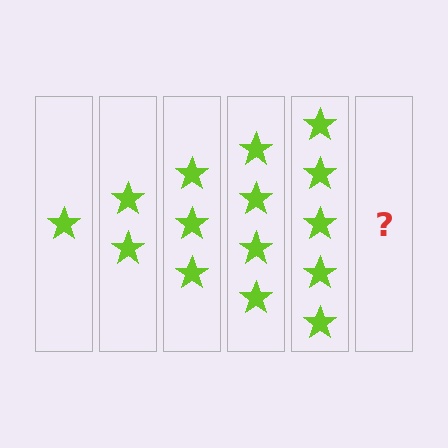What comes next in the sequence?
The next element should be 6 stars.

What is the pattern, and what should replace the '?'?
The pattern is that each step adds one more star. The '?' should be 6 stars.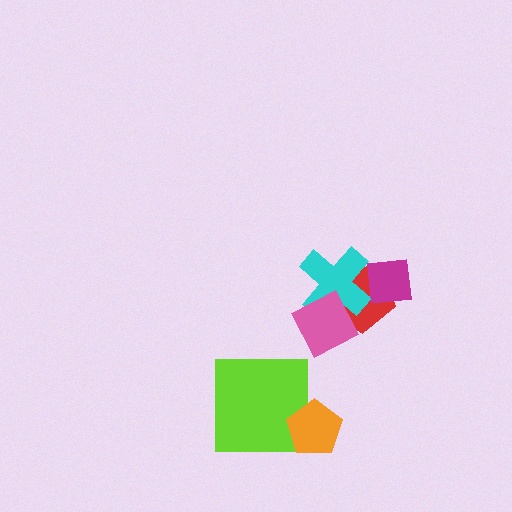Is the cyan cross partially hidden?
Yes, it is partially covered by another shape.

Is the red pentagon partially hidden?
Yes, it is partially covered by another shape.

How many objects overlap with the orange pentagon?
1 object overlaps with the orange pentagon.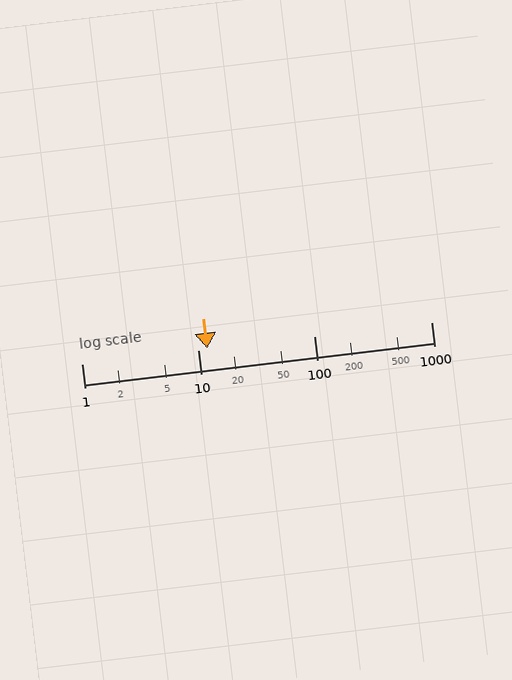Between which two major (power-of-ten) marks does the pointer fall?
The pointer is between 10 and 100.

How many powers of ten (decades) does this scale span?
The scale spans 3 decades, from 1 to 1000.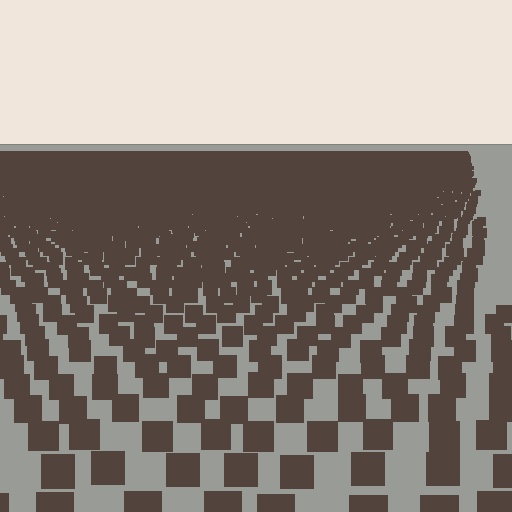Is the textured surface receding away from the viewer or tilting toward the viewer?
The surface is receding away from the viewer. Texture elements get smaller and denser toward the top.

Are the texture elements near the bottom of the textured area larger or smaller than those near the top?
Larger. Near the bottom, elements are closer to the viewer and appear at a bigger on-screen size.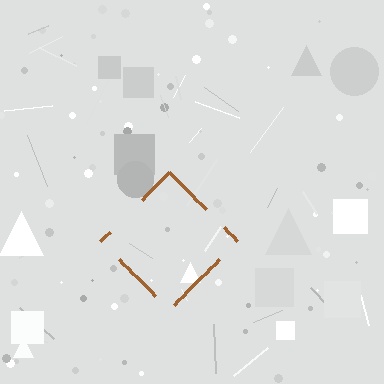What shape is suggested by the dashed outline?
The dashed outline suggests a diamond.